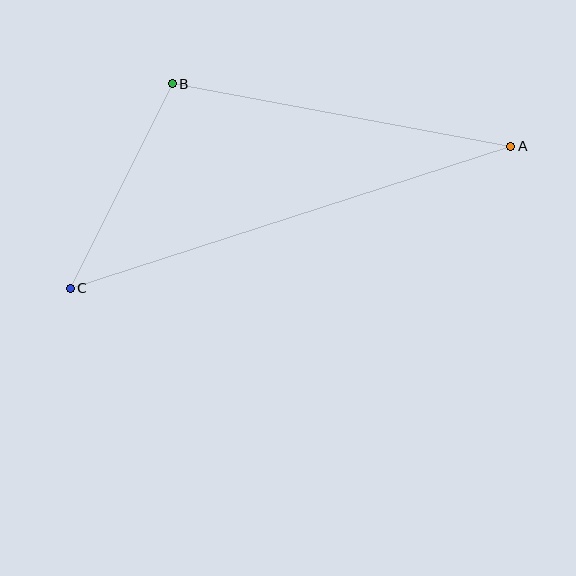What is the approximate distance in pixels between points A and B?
The distance between A and B is approximately 344 pixels.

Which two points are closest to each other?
Points B and C are closest to each other.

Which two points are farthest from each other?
Points A and C are farthest from each other.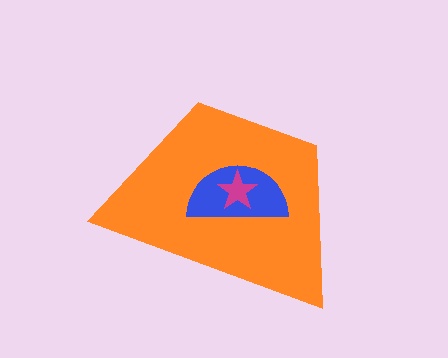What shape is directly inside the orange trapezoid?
The blue semicircle.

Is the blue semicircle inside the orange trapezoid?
Yes.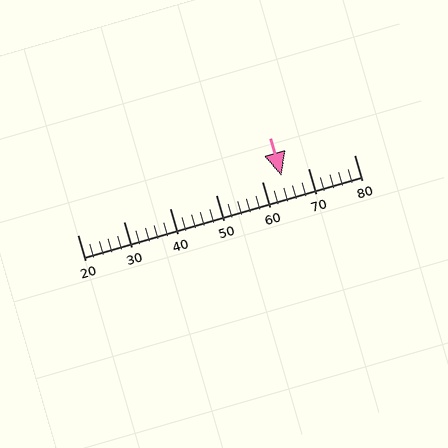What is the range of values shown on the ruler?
The ruler shows values from 20 to 80.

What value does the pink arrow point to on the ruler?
The pink arrow points to approximately 64.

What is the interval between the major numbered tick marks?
The major tick marks are spaced 10 units apart.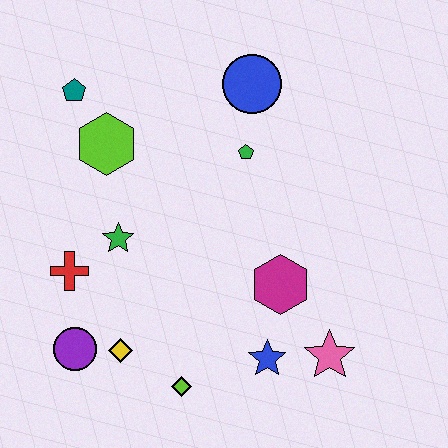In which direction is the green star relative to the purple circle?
The green star is above the purple circle.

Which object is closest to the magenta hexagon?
The blue star is closest to the magenta hexagon.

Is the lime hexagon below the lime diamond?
No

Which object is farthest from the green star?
The pink star is farthest from the green star.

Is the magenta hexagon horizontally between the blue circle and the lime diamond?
No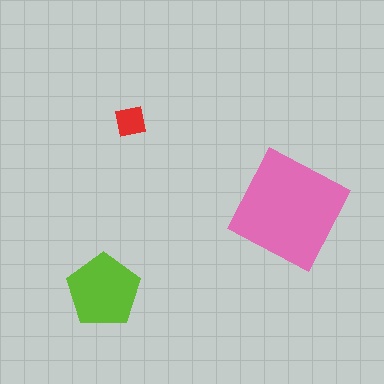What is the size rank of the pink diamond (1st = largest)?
1st.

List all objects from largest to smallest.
The pink diamond, the lime pentagon, the red square.